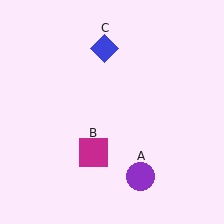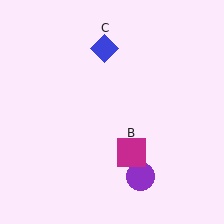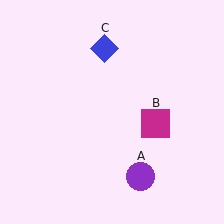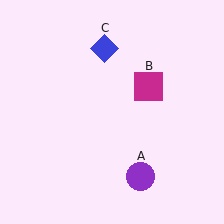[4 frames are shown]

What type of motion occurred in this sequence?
The magenta square (object B) rotated counterclockwise around the center of the scene.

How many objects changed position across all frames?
1 object changed position: magenta square (object B).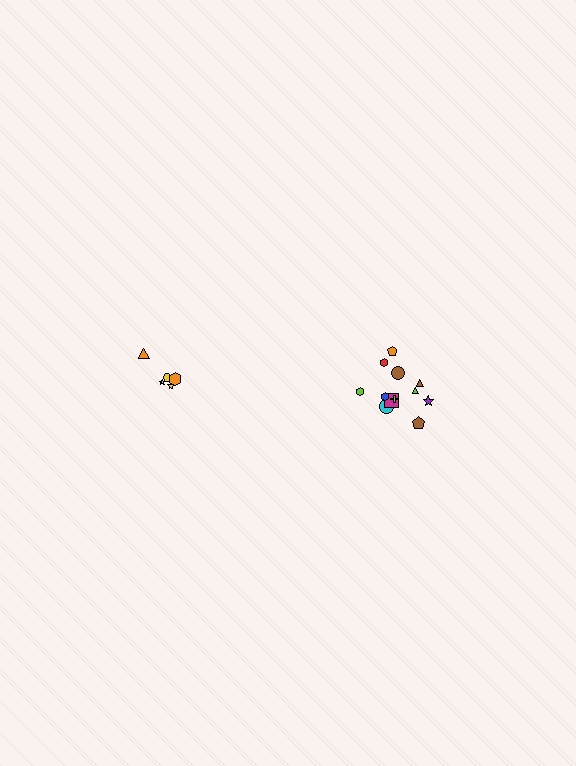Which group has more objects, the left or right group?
The right group.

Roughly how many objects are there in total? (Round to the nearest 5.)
Roughly 15 objects in total.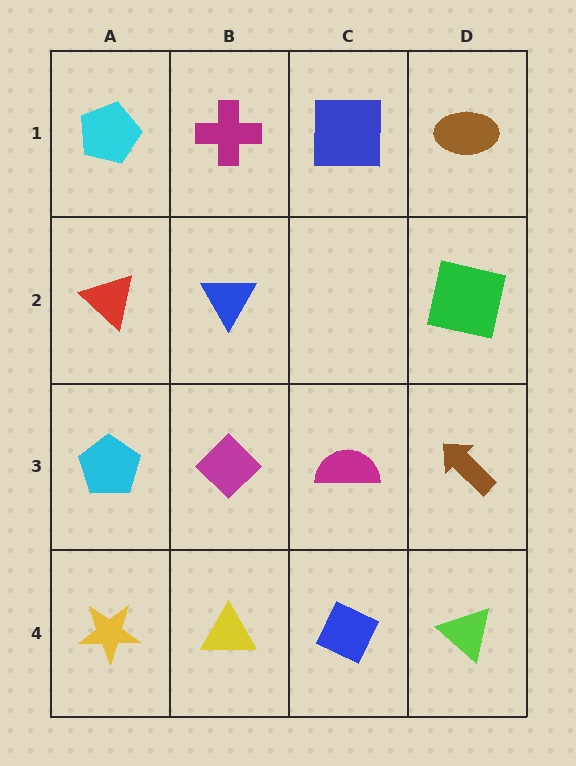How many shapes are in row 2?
3 shapes.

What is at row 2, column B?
A blue triangle.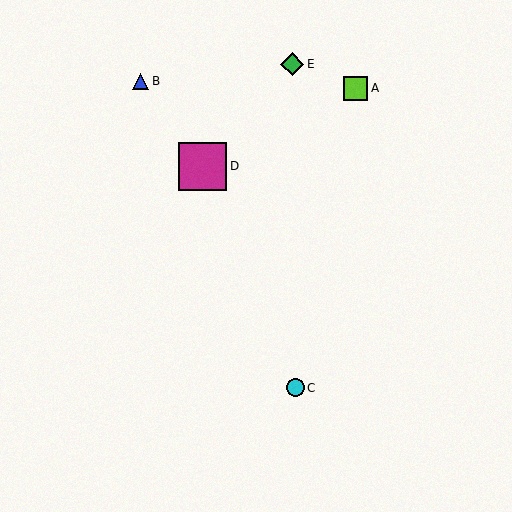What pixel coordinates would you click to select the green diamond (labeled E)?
Click at (292, 64) to select the green diamond E.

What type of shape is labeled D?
Shape D is a magenta square.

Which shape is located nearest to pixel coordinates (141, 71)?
The blue triangle (labeled B) at (141, 81) is nearest to that location.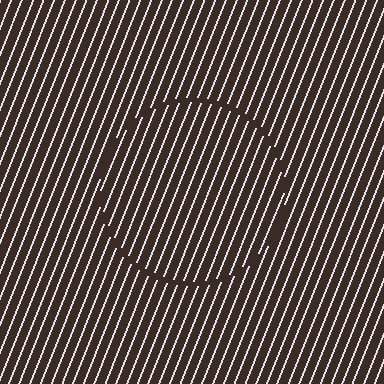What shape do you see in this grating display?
An illusory circle. The interior of the shape contains the same grating, shifted by half a period — the contour is defined by the phase discontinuity where line-ends from the inner and outer gratings abut.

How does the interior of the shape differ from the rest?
The interior of the shape contains the same grating, shifted by half a period — the contour is defined by the phase discontinuity where line-ends from the inner and outer gratings abut.